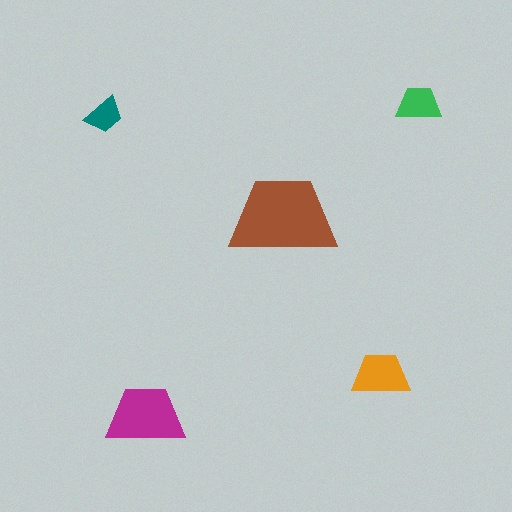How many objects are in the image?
There are 5 objects in the image.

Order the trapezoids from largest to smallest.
the brown one, the magenta one, the orange one, the green one, the teal one.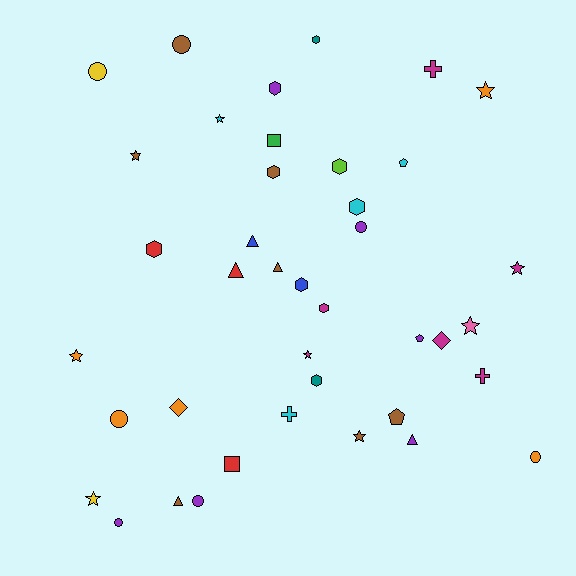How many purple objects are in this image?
There are 6 purple objects.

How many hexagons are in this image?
There are 9 hexagons.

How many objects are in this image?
There are 40 objects.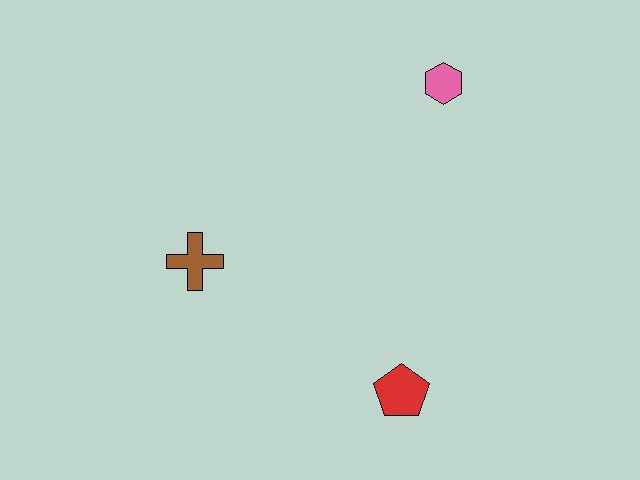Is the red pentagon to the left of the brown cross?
No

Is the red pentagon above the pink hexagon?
No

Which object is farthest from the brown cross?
The pink hexagon is farthest from the brown cross.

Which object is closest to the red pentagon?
The brown cross is closest to the red pentagon.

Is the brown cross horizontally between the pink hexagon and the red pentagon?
No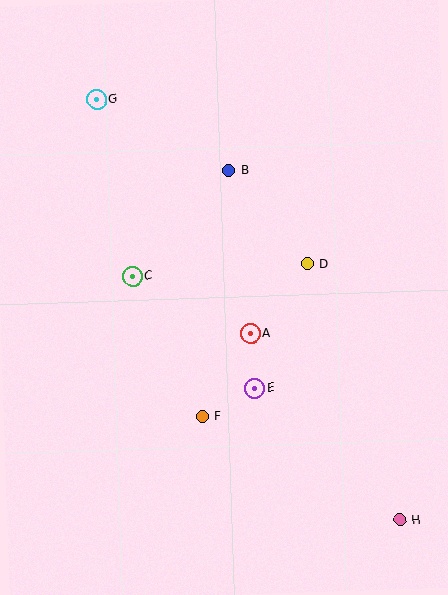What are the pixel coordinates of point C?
Point C is at (133, 276).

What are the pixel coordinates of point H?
Point H is at (400, 520).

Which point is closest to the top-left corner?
Point G is closest to the top-left corner.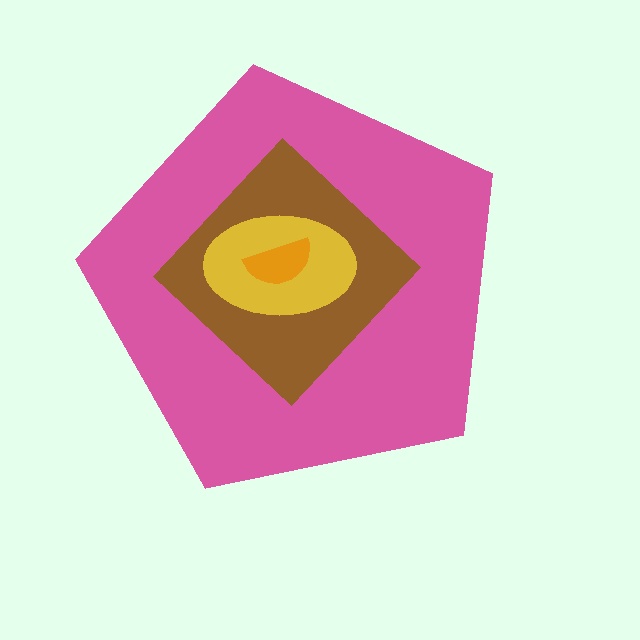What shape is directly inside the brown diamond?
The yellow ellipse.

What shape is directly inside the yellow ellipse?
The orange semicircle.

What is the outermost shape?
The pink pentagon.